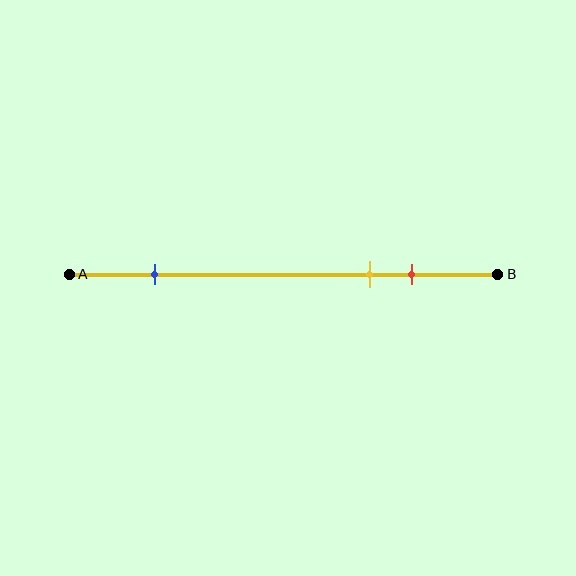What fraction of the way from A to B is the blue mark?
The blue mark is approximately 20% (0.2) of the way from A to B.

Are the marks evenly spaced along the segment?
No, the marks are not evenly spaced.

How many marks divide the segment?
There are 3 marks dividing the segment.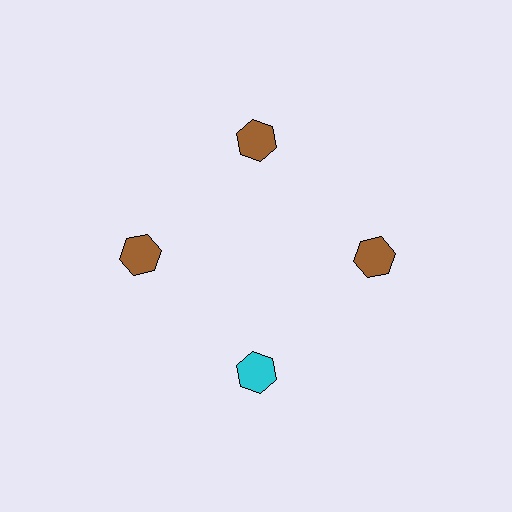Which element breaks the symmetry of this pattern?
The cyan hexagon at roughly the 6 o'clock position breaks the symmetry. All other shapes are brown hexagons.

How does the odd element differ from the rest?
It has a different color: cyan instead of brown.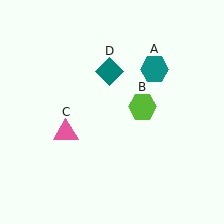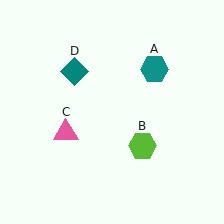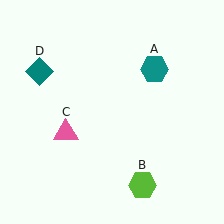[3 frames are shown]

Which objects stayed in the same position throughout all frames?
Teal hexagon (object A) and pink triangle (object C) remained stationary.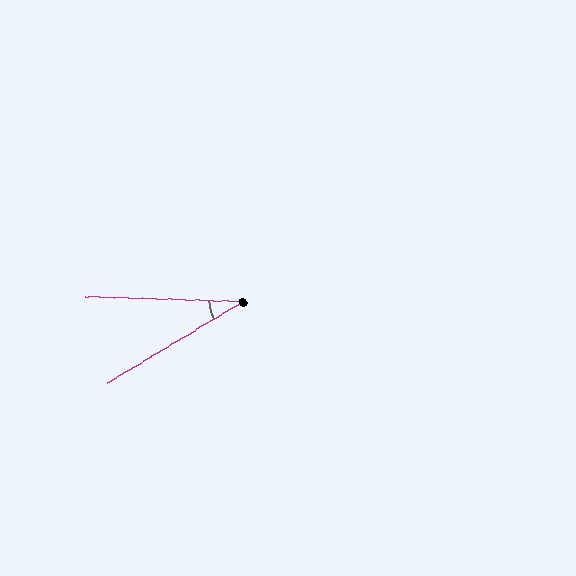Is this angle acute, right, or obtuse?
It is acute.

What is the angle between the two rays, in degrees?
Approximately 33 degrees.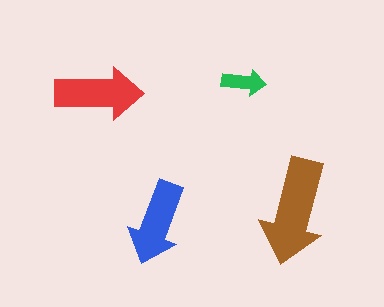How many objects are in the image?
There are 4 objects in the image.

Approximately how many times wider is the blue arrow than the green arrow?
About 2 times wider.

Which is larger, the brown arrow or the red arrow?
The brown one.